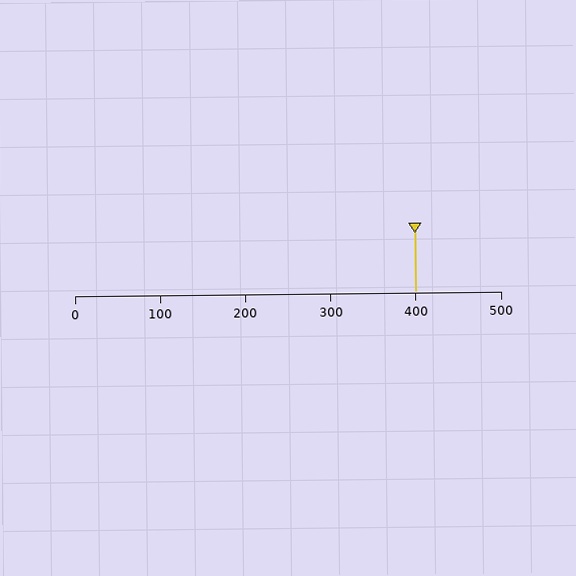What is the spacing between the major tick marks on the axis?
The major ticks are spaced 100 apart.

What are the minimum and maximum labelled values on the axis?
The axis runs from 0 to 500.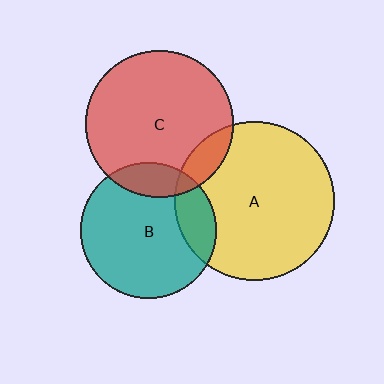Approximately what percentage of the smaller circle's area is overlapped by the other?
Approximately 10%.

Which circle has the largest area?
Circle A (yellow).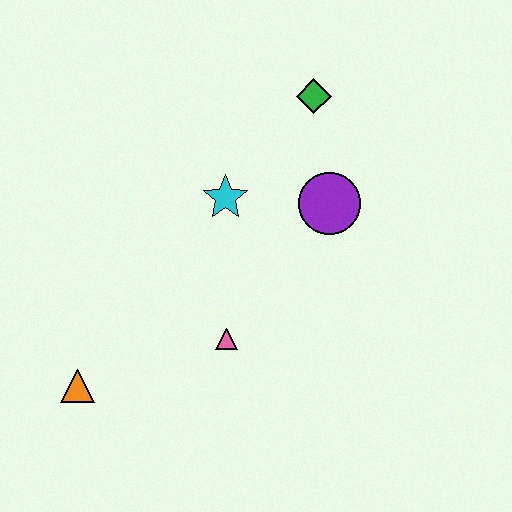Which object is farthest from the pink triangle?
The green diamond is farthest from the pink triangle.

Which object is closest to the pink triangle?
The cyan star is closest to the pink triangle.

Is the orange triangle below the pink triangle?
Yes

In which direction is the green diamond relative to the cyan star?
The green diamond is above the cyan star.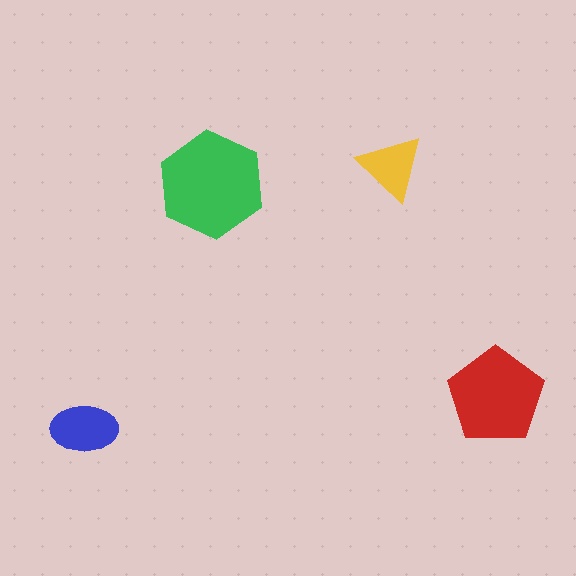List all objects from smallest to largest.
The yellow triangle, the blue ellipse, the red pentagon, the green hexagon.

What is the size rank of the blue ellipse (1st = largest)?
3rd.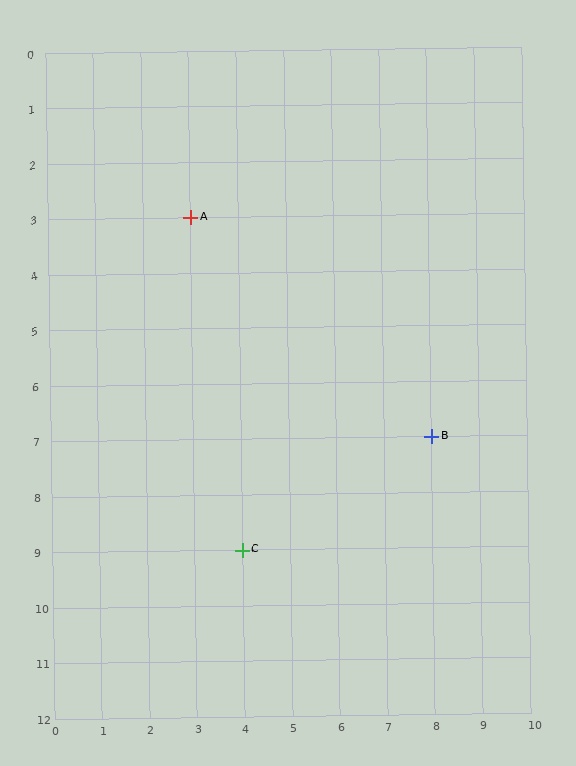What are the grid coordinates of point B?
Point B is at grid coordinates (8, 7).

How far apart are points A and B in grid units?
Points A and B are 5 columns and 4 rows apart (about 6.4 grid units diagonally).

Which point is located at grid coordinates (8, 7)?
Point B is at (8, 7).